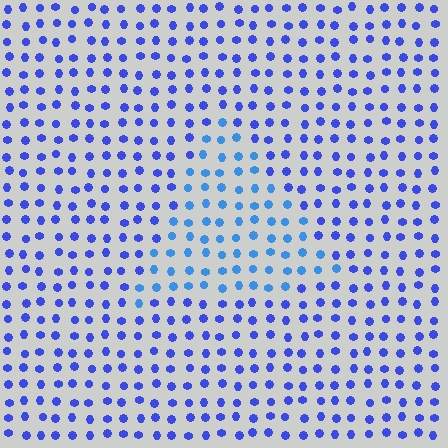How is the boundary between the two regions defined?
The boundary is defined purely by a slight shift in hue (about 26 degrees). Spacing, size, and orientation are identical on both sides.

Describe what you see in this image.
The image is filled with small blue elements in a uniform arrangement. A triangle-shaped region is visible where the elements are tinted to a slightly different hue, forming a subtle color boundary.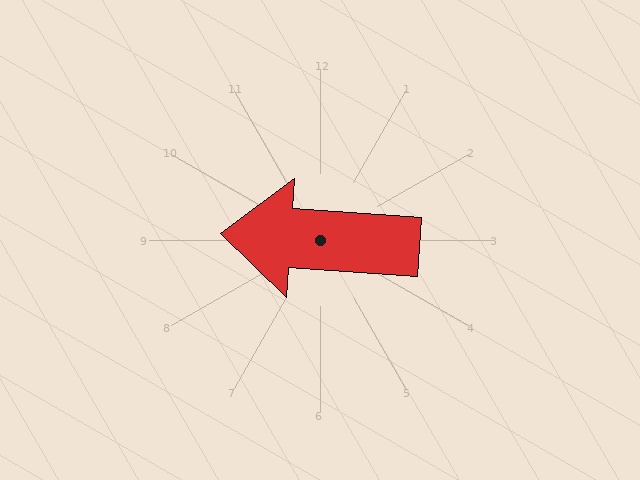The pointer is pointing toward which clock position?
Roughly 9 o'clock.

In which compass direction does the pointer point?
West.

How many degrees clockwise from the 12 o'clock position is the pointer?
Approximately 274 degrees.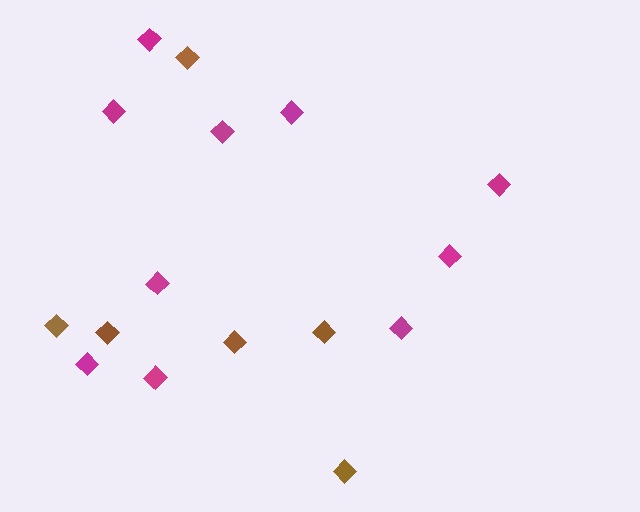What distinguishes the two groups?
There are 2 groups: one group of brown diamonds (6) and one group of magenta diamonds (10).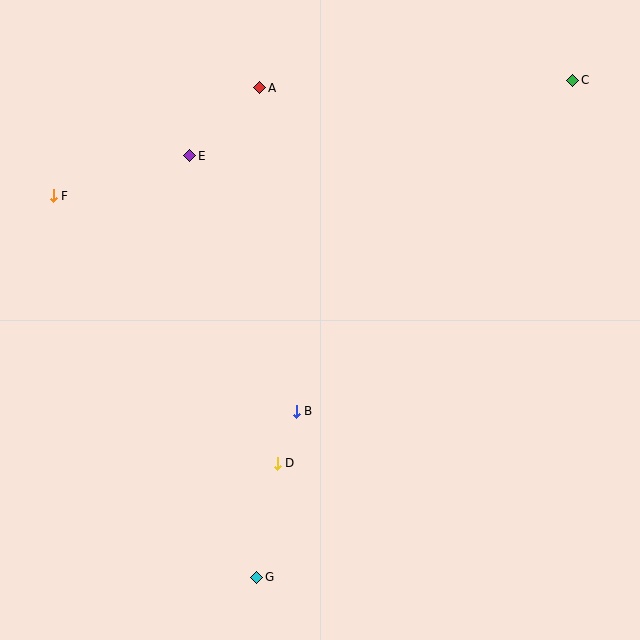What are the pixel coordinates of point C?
Point C is at (573, 80).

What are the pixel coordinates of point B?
Point B is at (296, 411).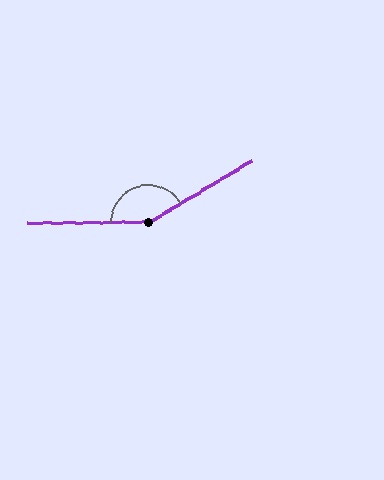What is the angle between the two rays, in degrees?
Approximately 149 degrees.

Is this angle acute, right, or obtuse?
It is obtuse.